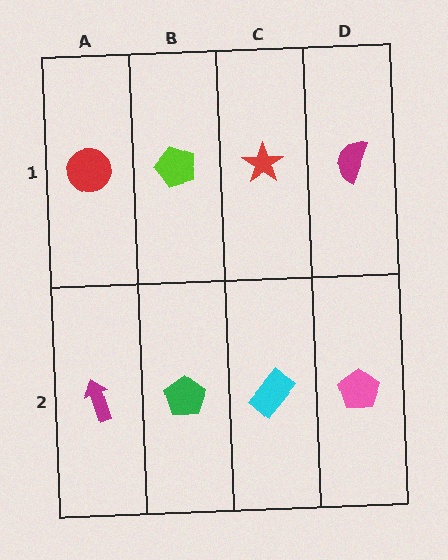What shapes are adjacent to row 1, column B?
A green pentagon (row 2, column B), a red circle (row 1, column A), a red star (row 1, column C).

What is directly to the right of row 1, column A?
A lime pentagon.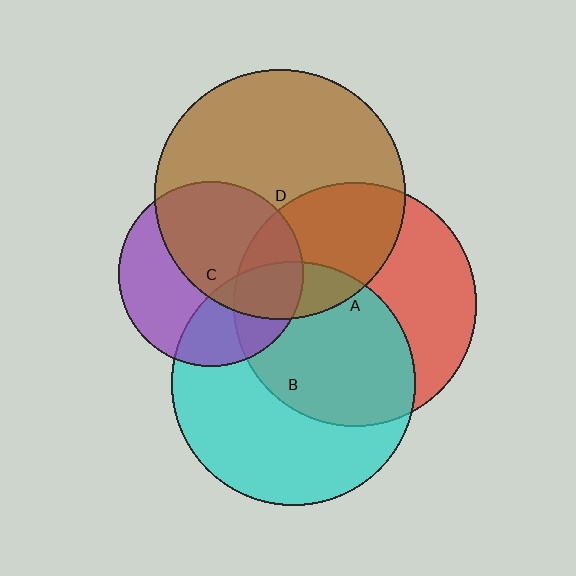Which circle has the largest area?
Circle D (brown).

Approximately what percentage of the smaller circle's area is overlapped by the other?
Approximately 35%.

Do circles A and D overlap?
Yes.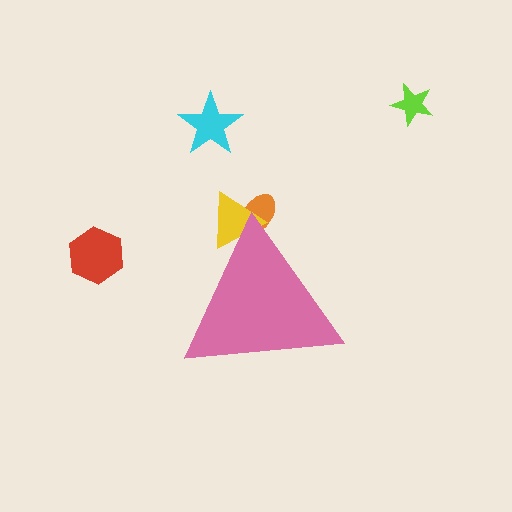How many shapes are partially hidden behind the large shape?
2 shapes are partially hidden.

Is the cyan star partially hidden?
No, the cyan star is fully visible.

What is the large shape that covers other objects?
A pink triangle.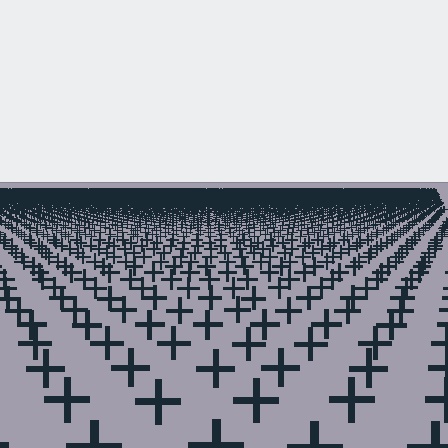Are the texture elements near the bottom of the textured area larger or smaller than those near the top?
Larger. Near the bottom, elements are closer to the viewer and appear at a bigger on-screen size.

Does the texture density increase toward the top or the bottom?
Density increases toward the top.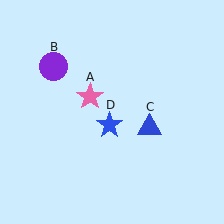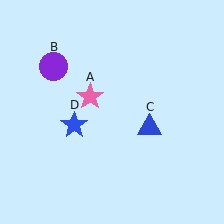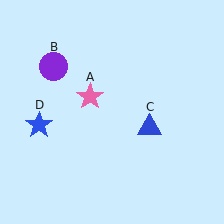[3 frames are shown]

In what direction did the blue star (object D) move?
The blue star (object D) moved left.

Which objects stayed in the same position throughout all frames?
Pink star (object A) and purple circle (object B) and blue triangle (object C) remained stationary.